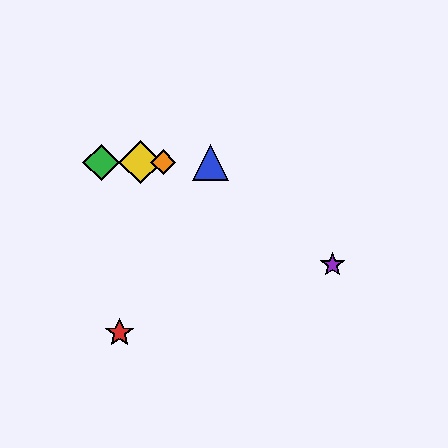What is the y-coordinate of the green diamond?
The green diamond is at y≈162.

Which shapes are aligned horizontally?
The blue triangle, the green diamond, the yellow diamond, the orange diamond are aligned horizontally.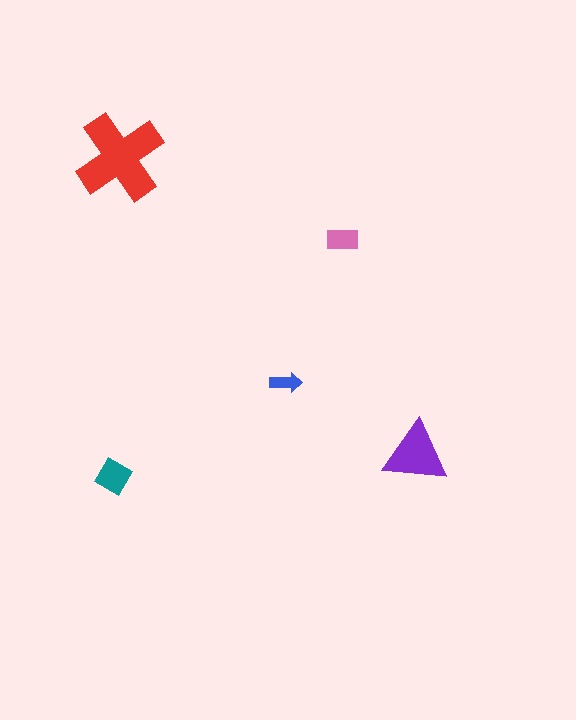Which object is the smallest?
The blue arrow.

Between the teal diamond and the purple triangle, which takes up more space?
The purple triangle.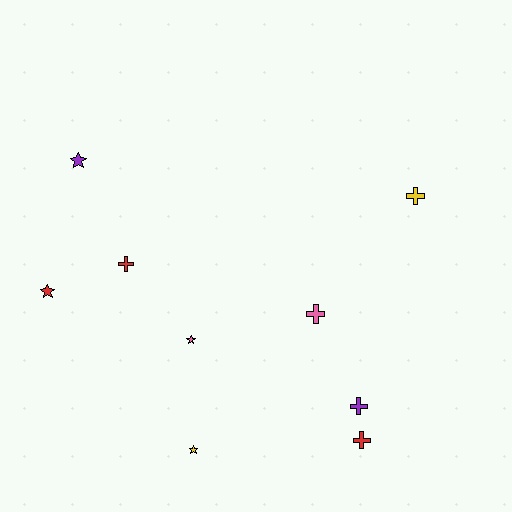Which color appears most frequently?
Red, with 3 objects.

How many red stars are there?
There is 1 red star.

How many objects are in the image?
There are 9 objects.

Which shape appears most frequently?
Cross, with 5 objects.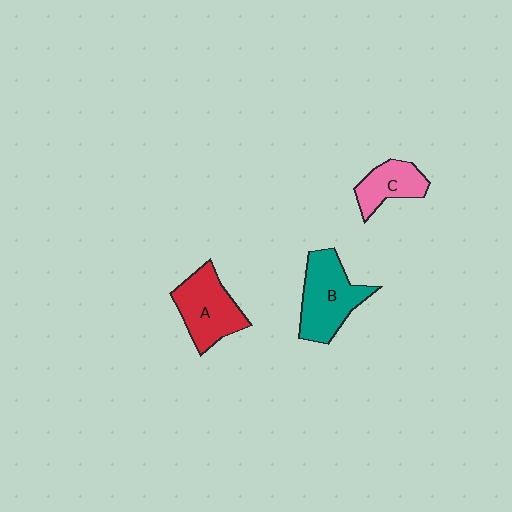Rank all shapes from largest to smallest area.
From largest to smallest: B (teal), A (red), C (pink).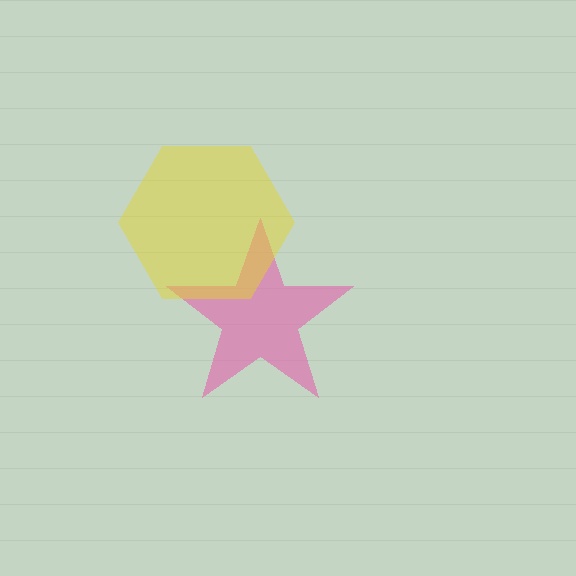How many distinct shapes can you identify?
There are 2 distinct shapes: a pink star, a yellow hexagon.